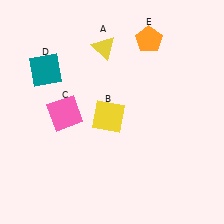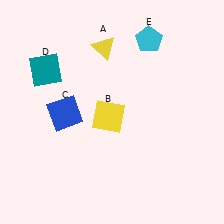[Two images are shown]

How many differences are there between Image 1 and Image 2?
There are 2 differences between the two images.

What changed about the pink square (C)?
In Image 1, C is pink. In Image 2, it changed to blue.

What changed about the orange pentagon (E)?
In Image 1, E is orange. In Image 2, it changed to cyan.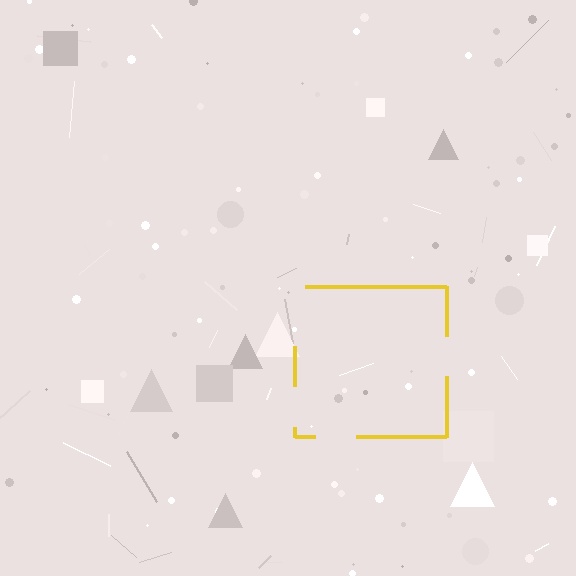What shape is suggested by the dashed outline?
The dashed outline suggests a square.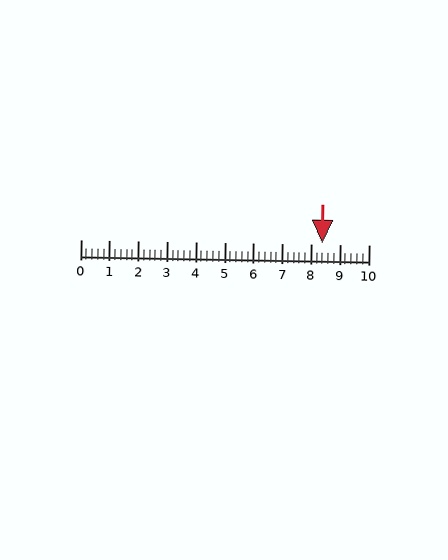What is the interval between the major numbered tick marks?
The major tick marks are spaced 1 units apart.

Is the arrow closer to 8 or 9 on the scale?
The arrow is closer to 8.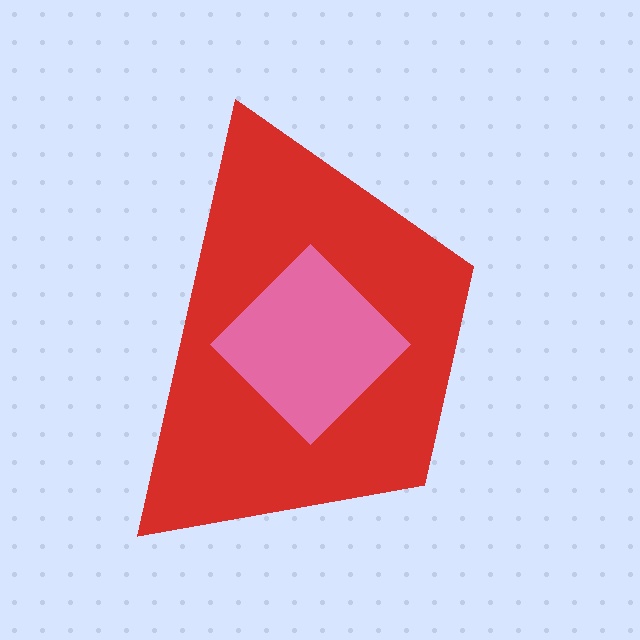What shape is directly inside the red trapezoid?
The pink diamond.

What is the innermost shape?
The pink diamond.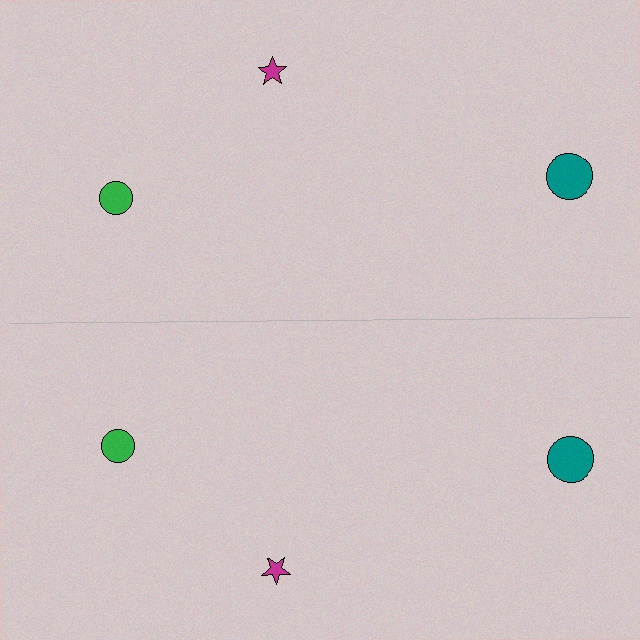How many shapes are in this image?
There are 6 shapes in this image.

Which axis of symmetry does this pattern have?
The pattern has a horizontal axis of symmetry running through the center of the image.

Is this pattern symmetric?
Yes, this pattern has bilateral (reflection) symmetry.